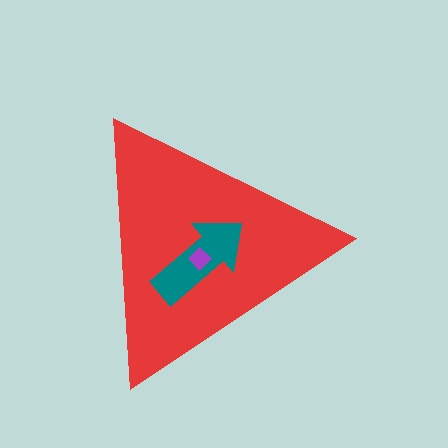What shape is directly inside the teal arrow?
The purple diamond.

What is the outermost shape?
The red triangle.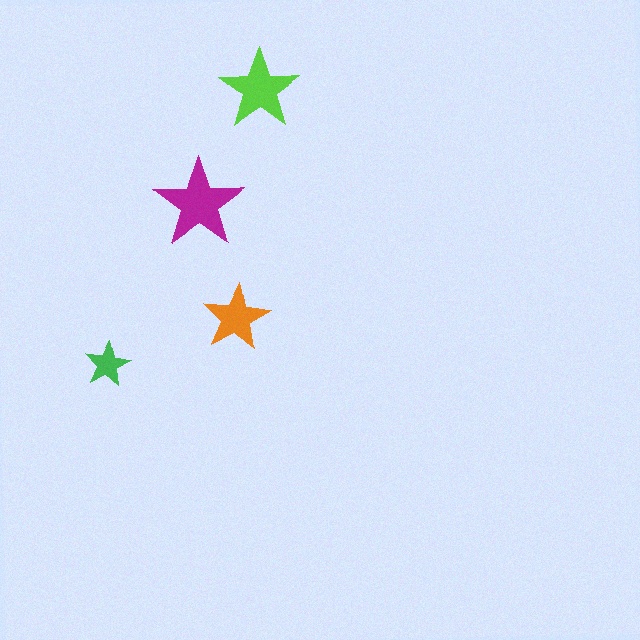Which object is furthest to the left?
The green star is leftmost.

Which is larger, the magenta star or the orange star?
The magenta one.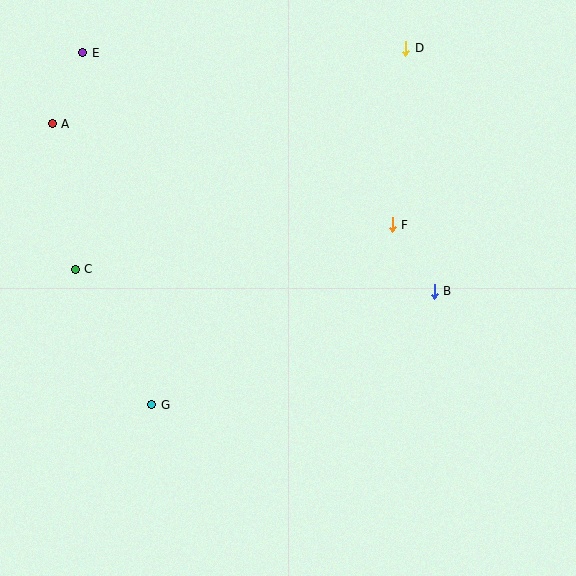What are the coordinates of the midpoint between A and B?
The midpoint between A and B is at (243, 208).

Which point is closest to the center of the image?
Point F at (392, 225) is closest to the center.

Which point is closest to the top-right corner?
Point D is closest to the top-right corner.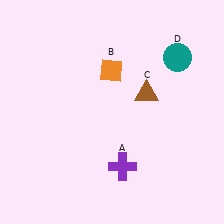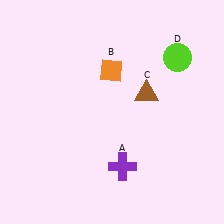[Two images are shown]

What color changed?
The circle (D) changed from teal in Image 1 to lime in Image 2.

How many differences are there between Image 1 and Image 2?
There is 1 difference between the two images.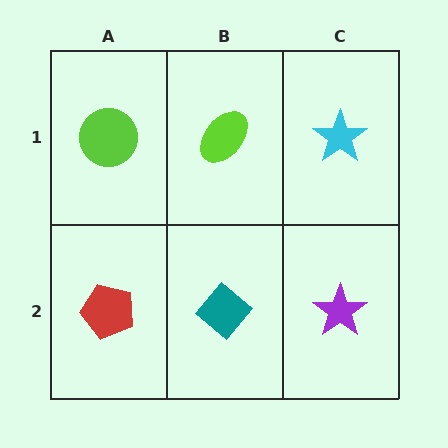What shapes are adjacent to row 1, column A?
A red pentagon (row 2, column A), a lime ellipse (row 1, column B).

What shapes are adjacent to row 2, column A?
A lime circle (row 1, column A), a teal diamond (row 2, column B).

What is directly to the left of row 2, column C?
A teal diamond.